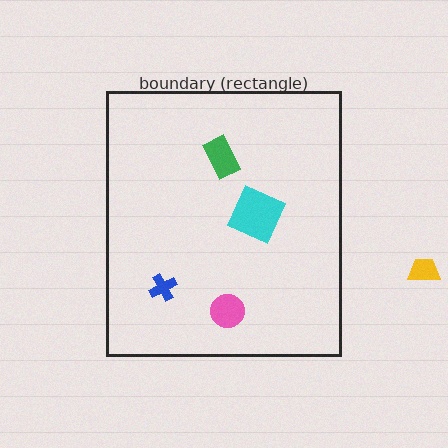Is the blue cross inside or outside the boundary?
Inside.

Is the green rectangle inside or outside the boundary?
Inside.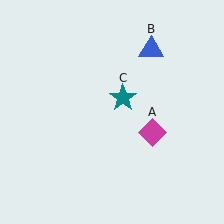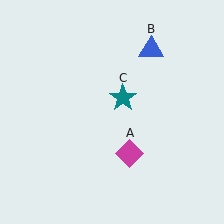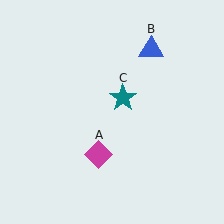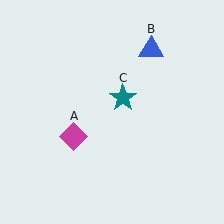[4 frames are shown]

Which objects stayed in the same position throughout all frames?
Blue triangle (object B) and teal star (object C) remained stationary.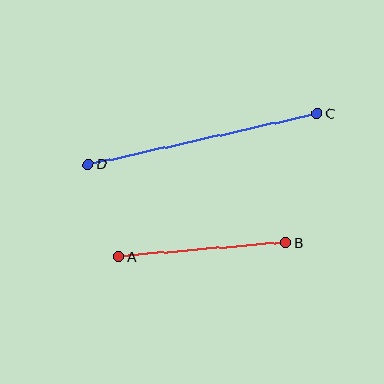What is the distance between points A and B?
The distance is approximately 168 pixels.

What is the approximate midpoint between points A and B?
The midpoint is at approximately (202, 249) pixels.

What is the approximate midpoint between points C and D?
The midpoint is at approximately (203, 139) pixels.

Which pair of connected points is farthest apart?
Points C and D are farthest apart.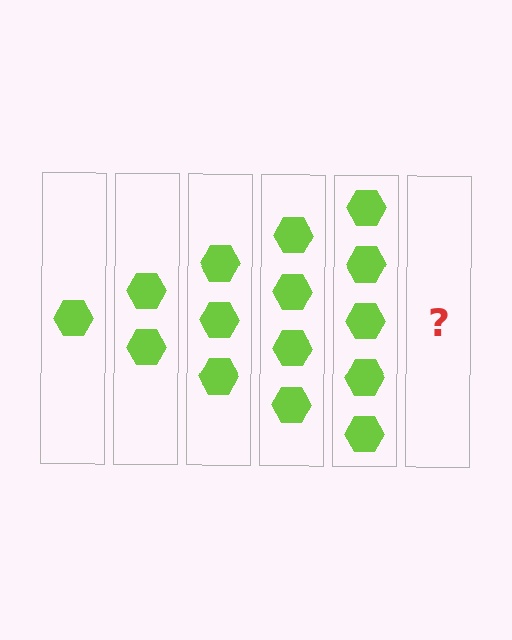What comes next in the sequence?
The next element should be 6 hexagons.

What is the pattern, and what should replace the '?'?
The pattern is that each step adds one more hexagon. The '?' should be 6 hexagons.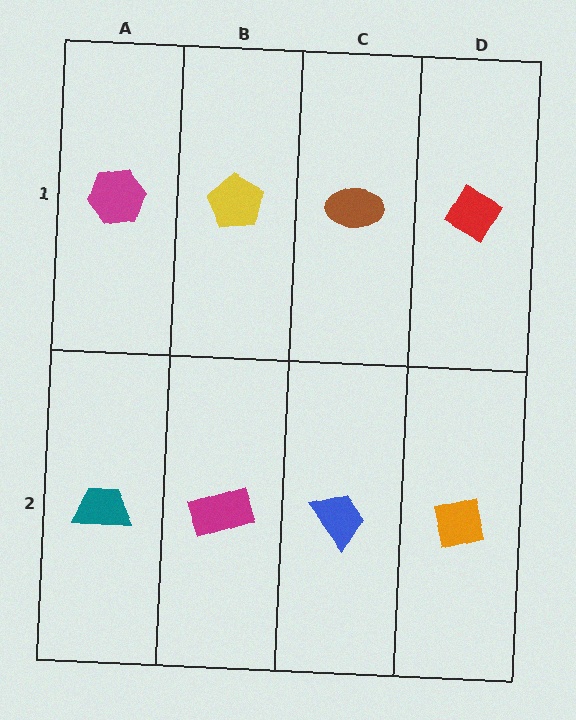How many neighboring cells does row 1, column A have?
2.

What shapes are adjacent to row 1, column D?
An orange square (row 2, column D), a brown ellipse (row 1, column C).